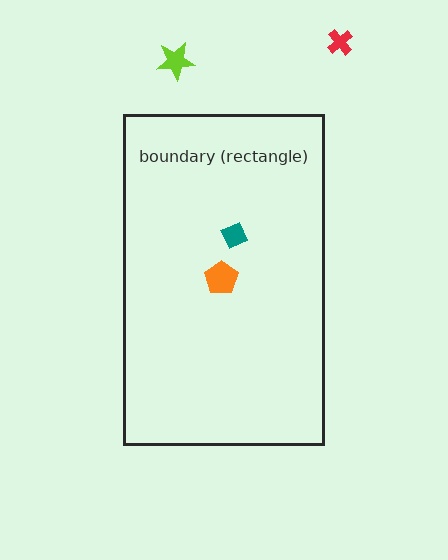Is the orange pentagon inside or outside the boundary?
Inside.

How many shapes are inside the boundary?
2 inside, 2 outside.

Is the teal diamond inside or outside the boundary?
Inside.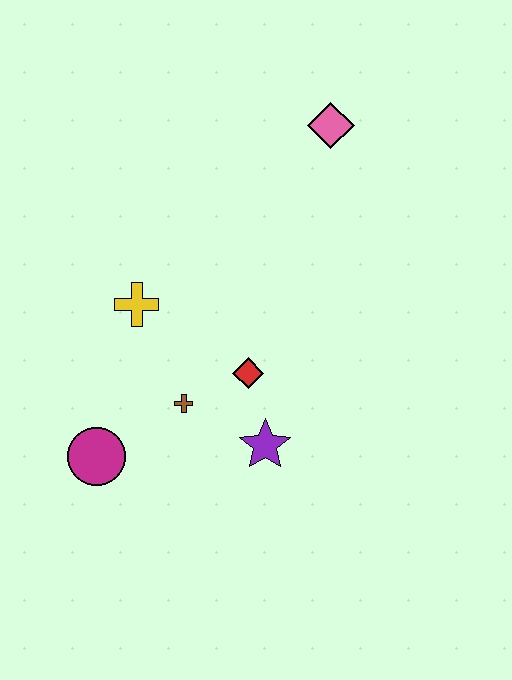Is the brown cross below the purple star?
No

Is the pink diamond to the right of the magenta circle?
Yes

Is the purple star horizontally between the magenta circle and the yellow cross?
No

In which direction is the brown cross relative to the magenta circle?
The brown cross is to the right of the magenta circle.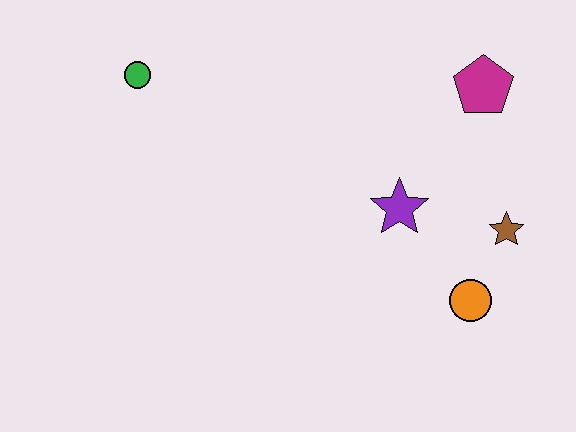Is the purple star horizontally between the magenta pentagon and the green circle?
Yes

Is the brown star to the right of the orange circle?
Yes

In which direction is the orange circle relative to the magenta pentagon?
The orange circle is below the magenta pentagon.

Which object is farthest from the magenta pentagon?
The green circle is farthest from the magenta pentagon.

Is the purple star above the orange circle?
Yes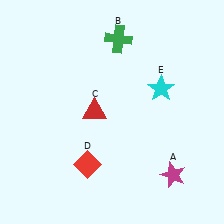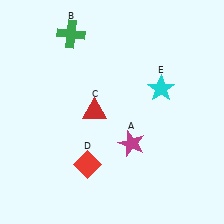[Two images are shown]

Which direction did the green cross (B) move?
The green cross (B) moved left.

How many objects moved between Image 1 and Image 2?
2 objects moved between the two images.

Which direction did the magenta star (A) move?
The magenta star (A) moved left.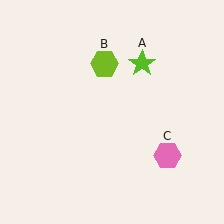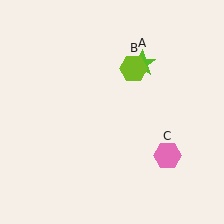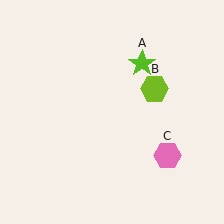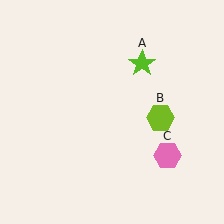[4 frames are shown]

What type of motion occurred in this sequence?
The lime hexagon (object B) rotated clockwise around the center of the scene.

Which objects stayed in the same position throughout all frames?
Lime star (object A) and pink hexagon (object C) remained stationary.